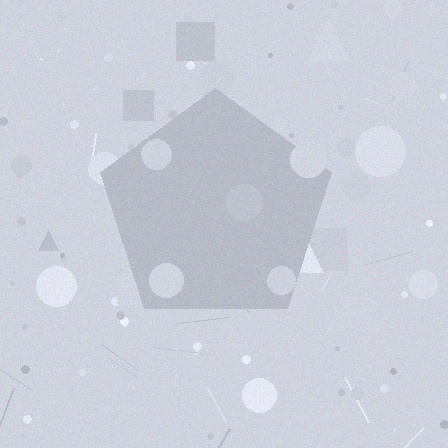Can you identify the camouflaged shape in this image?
The camouflaged shape is a pentagon.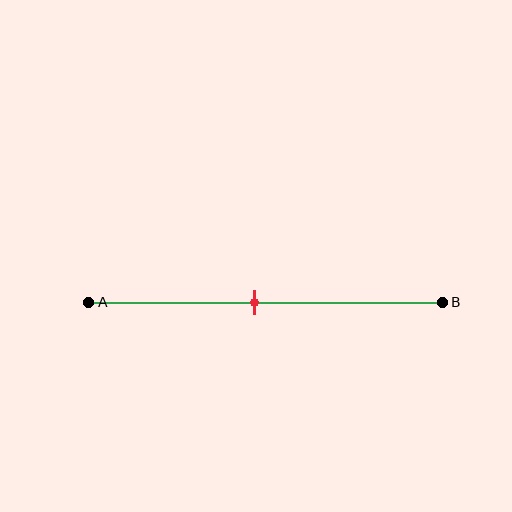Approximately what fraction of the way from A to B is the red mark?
The red mark is approximately 45% of the way from A to B.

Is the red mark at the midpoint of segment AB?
No, the mark is at about 45% from A, not at the 50% midpoint.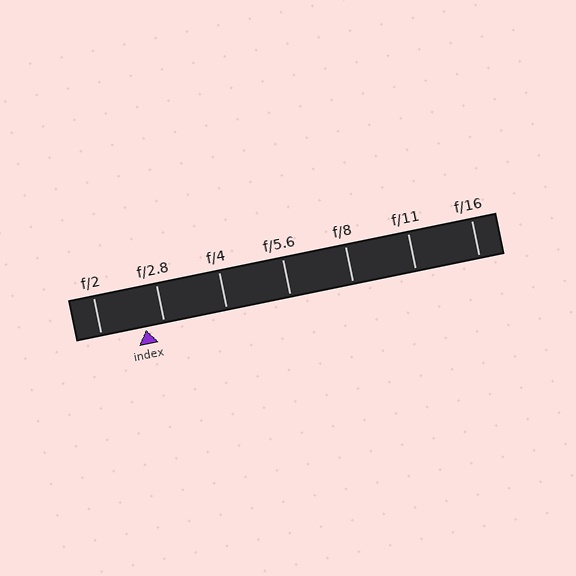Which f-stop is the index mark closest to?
The index mark is closest to f/2.8.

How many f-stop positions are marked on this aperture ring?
There are 7 f-stop positions marked.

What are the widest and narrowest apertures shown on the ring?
The widest aperture shown is f/2 and the narrowest is f/16.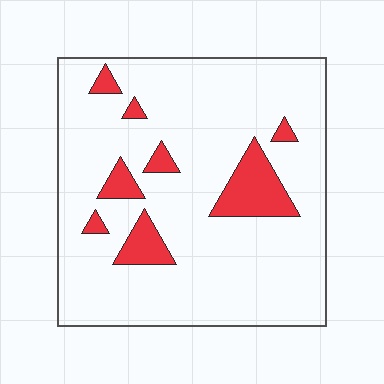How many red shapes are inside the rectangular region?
8.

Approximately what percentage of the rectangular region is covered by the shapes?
Approximately 10%.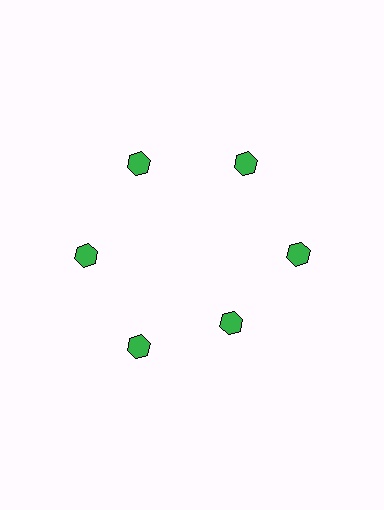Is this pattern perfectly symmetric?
No. The 6 green hexagons are arranged in a ring, but one element near the 5 o'clock position is pulled inward toward the center, breaking the 6-fold rotational symmetry.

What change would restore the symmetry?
The symmetry would be restored by moving it outward, back onto the ring so that all 6 hexagons sit at equal angles and equal distance from the center.